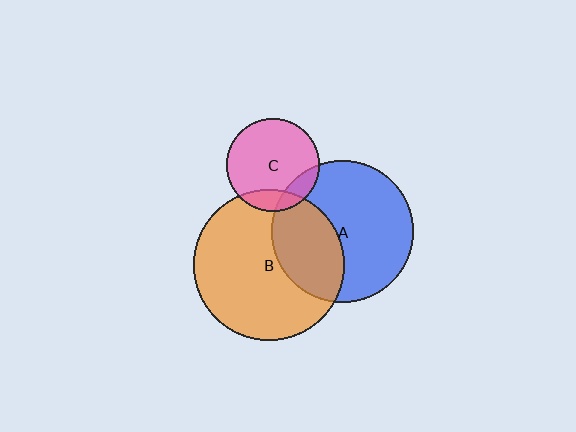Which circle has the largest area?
Circle B (orange).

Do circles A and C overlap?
Yes.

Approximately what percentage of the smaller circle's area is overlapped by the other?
Approximately 15%.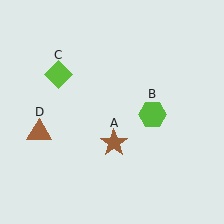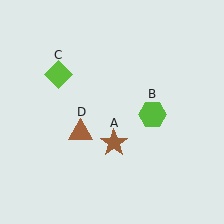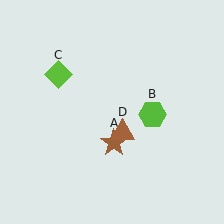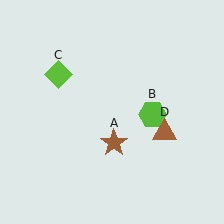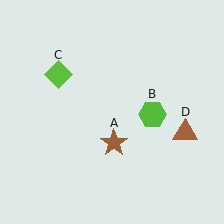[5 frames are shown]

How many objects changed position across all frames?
1 object changed position: brown triangle (object D).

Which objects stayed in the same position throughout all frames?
Brown star (object A) and lime hexagon (object B) and lime diamond (object C) remained stationary.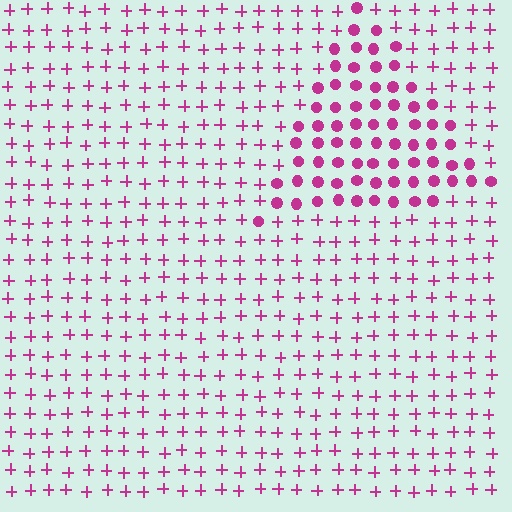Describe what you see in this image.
The image is filled with small magenta elements arranged in a uniform grid. A triangle-shaped region contains circles, while the surrounding area contains plus signs. The boundary is defined purely by the change in element shape.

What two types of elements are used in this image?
The image uses circles inside the triangle region and plus signs outside it.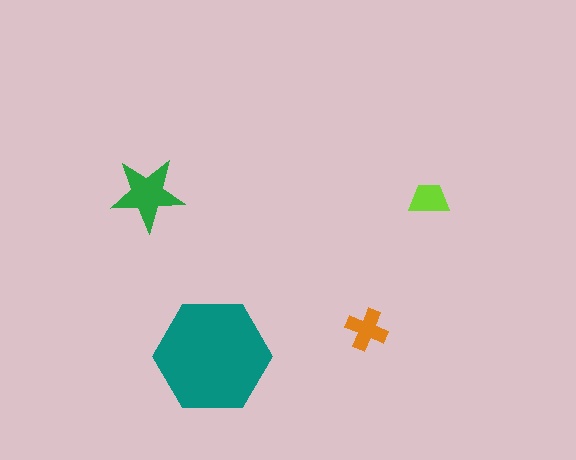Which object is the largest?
The teal hexagon.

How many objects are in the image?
There are 4 objects in the image.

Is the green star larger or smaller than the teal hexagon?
Smaller.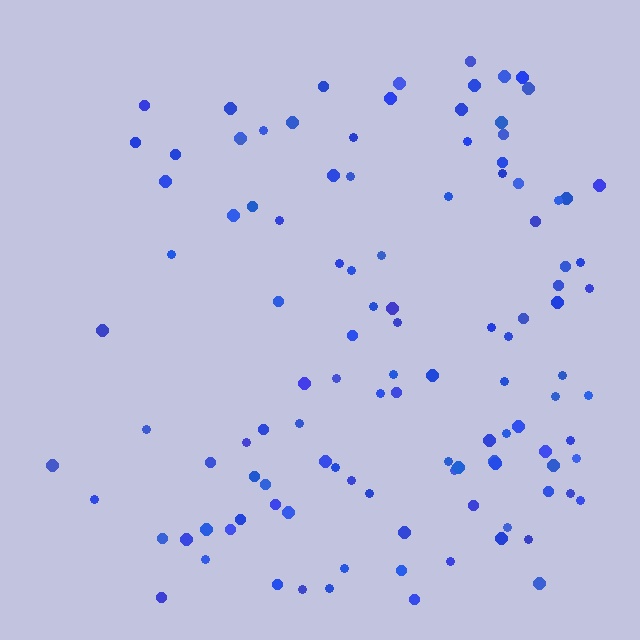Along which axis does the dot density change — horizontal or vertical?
Horizontal.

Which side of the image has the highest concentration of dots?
The right.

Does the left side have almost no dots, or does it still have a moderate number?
Still a moderate number, just noticeably fewer than the right.